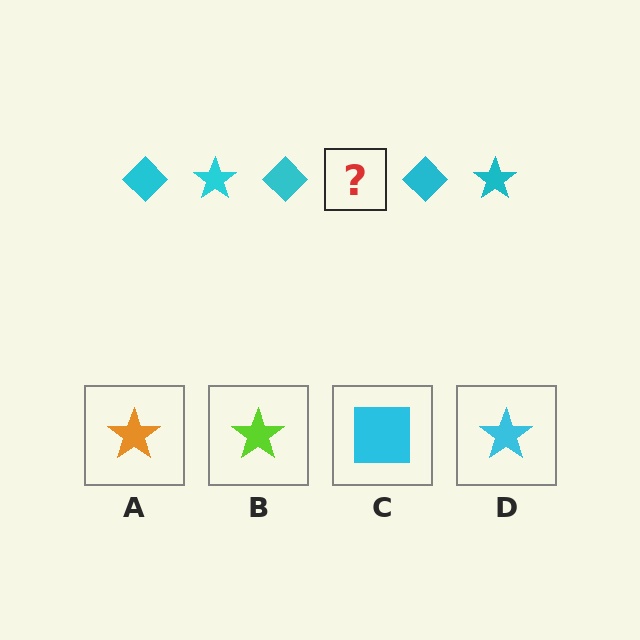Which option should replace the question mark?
Option D.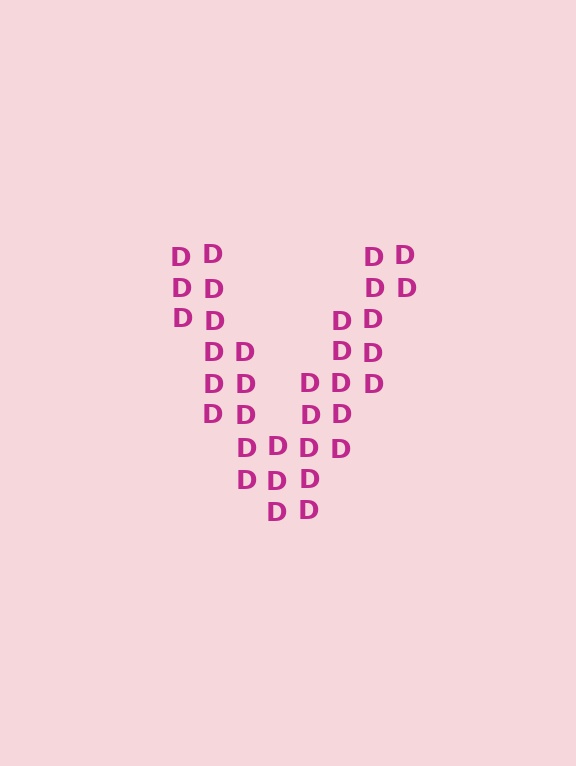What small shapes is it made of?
It is made of small letter D's.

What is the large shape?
The large shape is the letter V.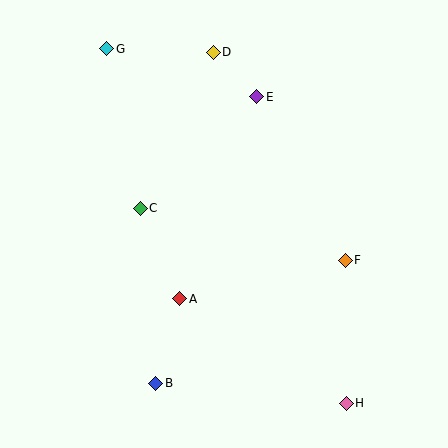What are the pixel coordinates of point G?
Point G is at (107, 49).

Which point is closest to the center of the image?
Point C at (140, 208) is closest to the center.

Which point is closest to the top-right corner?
Point E is closest to the top-right corner.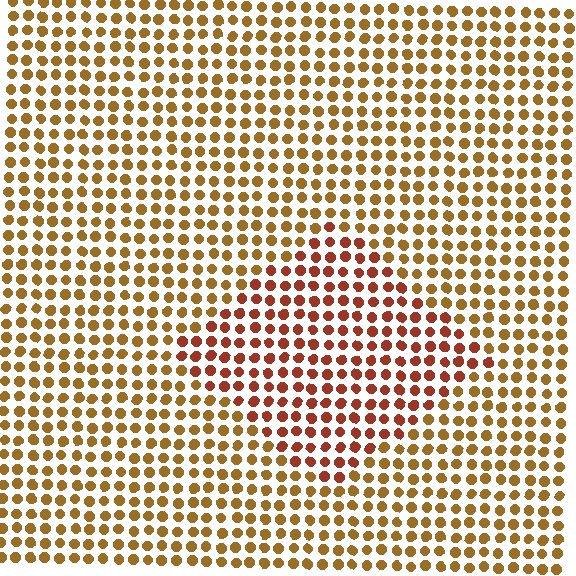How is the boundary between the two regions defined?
The boundary is defined purely by a slight shift in hue (about 29 degrees). Spacing, size, and orientation are identical on both sides.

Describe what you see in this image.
The image is filled with small brown elements in a uniform arrangement. A diamond-shaped region is visible where the elements are tinted to a slightly different hue, forming a subtle color boundary.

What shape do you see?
I see a diamond.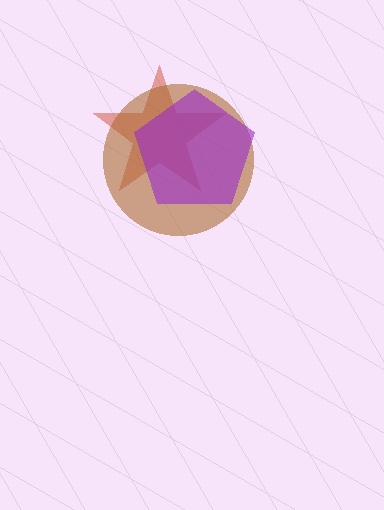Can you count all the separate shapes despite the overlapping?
Yes, there are 3 separate shapes.